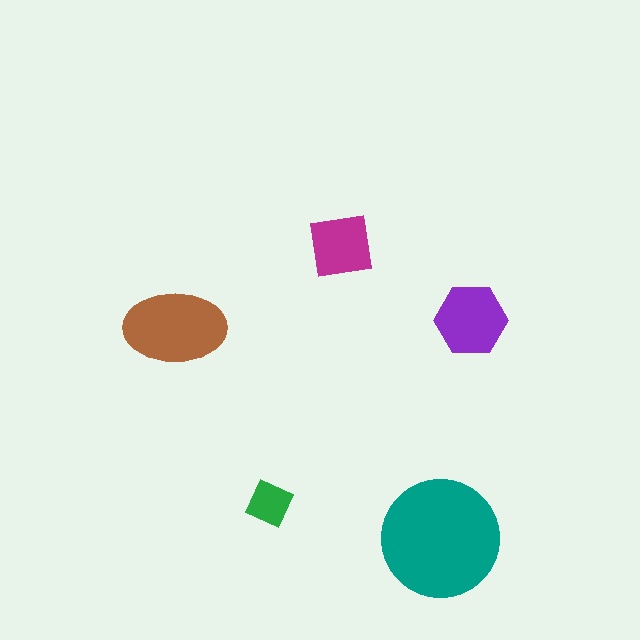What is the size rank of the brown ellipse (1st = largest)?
2nd.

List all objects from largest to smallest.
The teal circle, the brown ellipse, the purple hexagon, the magenta square, the green diamond.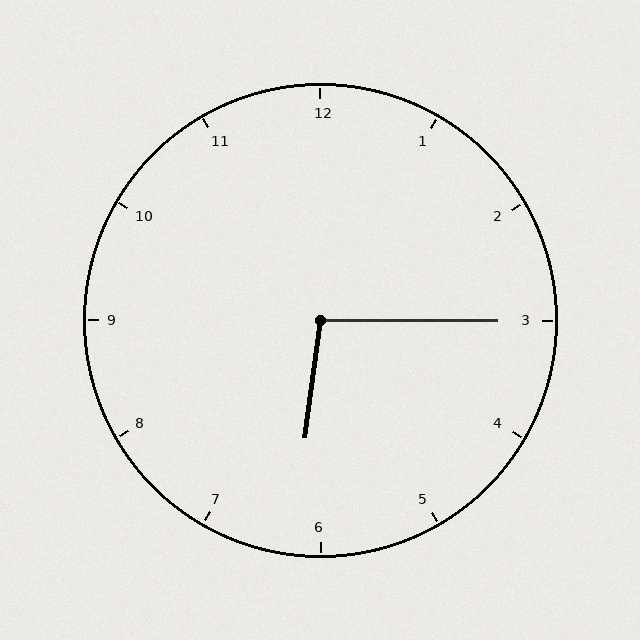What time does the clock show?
6:15.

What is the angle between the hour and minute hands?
Approximately 98 degrees.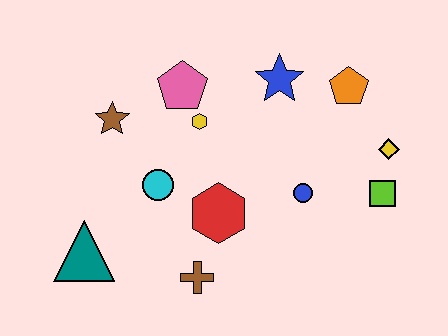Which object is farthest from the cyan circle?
The yellow diamond is farthest from the cyan circle.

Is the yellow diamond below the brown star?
Yes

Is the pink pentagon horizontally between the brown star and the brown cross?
Yes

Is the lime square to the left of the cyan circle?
No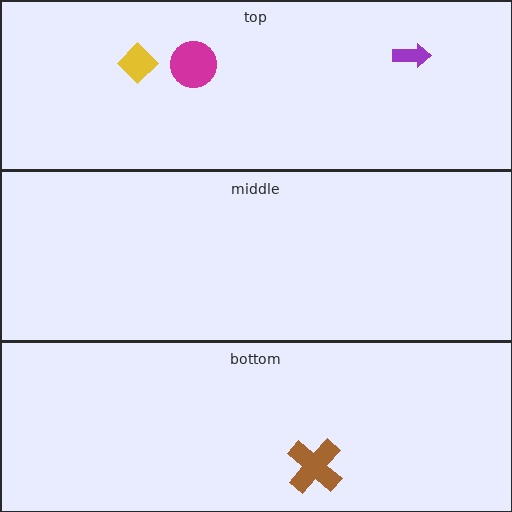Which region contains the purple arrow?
The top region.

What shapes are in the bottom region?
The brown cross.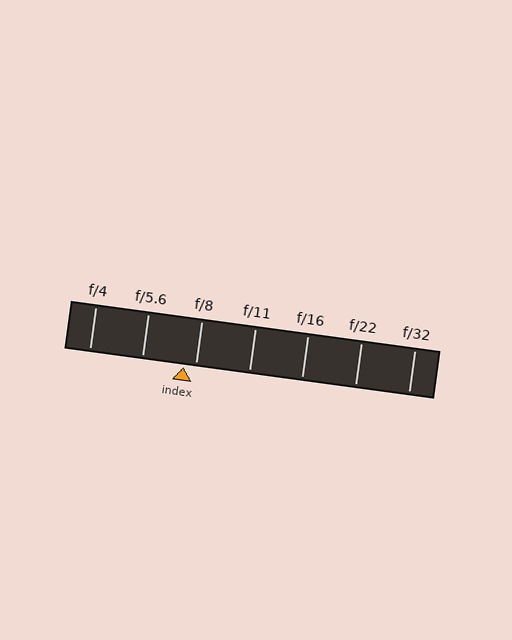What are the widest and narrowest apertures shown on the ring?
The widest aperture shown is f/4 and the narrowest is f/32.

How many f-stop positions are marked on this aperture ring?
There are 7 f-stop positions marked.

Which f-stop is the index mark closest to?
The index mark is closest to f/8.